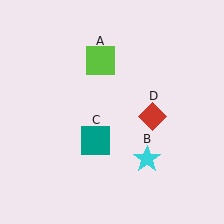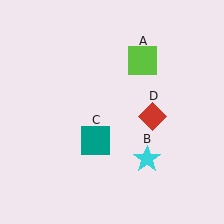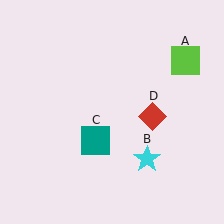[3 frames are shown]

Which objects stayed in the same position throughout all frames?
Cyan star (object B) and teal square (object C) and red diamond (object D) remained stationary.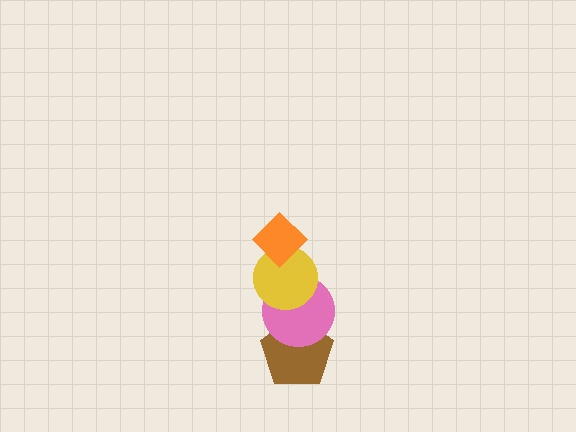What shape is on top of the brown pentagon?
The pink circle is on top of the brown pentagon.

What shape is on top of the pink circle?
The yellow circle is on top of the pink circle.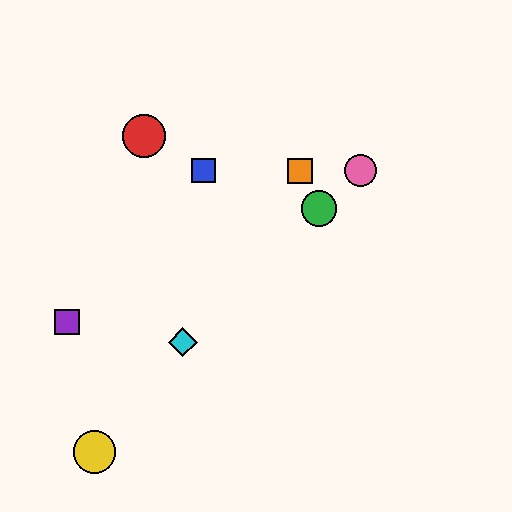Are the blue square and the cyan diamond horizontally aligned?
No, the blue square is at y≈171 and the cyan diamond is at y≈342.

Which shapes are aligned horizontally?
The blue square, the orange square, the pink circle are aligned horizontally.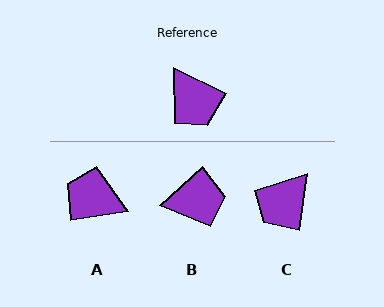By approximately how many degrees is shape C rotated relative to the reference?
Approximately 72 degrees clockwise.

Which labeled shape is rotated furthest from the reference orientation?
A, about 145 degrees away.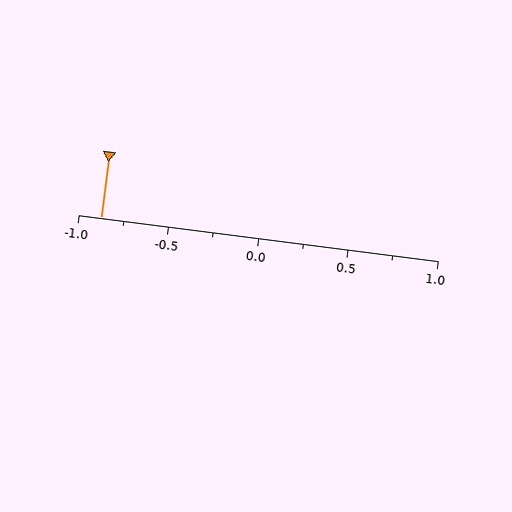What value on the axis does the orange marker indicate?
The marker indicates approximately -0.88.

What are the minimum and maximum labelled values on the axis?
The axis runs from -1.0 to 1.0.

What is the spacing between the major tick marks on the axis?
The major ticks are spaced 0.5 apart.